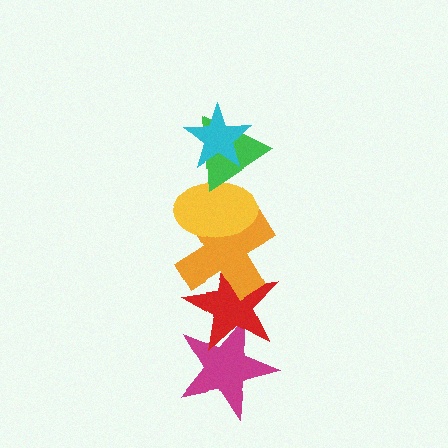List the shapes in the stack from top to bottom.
From top to bottom: the cyan star, the green triangle, the yellow ellipse, the orange cross, the red star, the magenta star.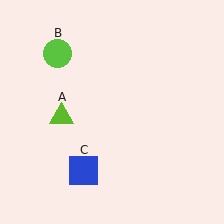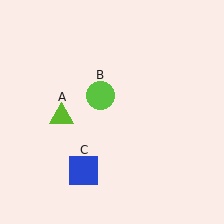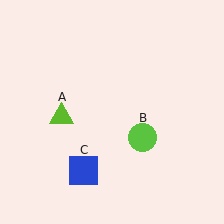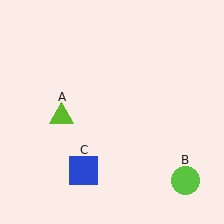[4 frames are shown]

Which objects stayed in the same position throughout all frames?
Lime triangle (object A) and blue square (object C) remained stationary.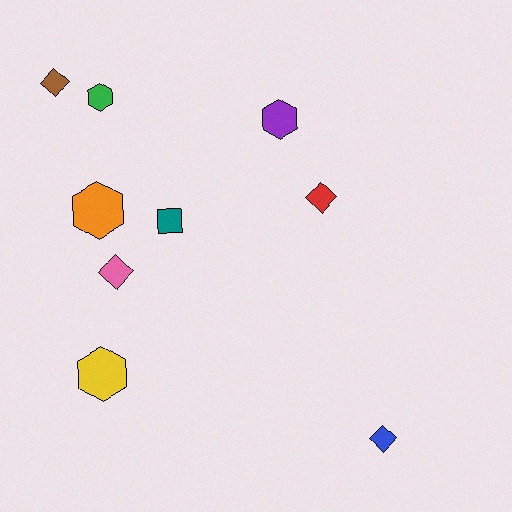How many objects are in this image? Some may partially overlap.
There are 9 objects.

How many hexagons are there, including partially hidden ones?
There are 4 hexagons.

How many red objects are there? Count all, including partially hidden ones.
There is 1 red object.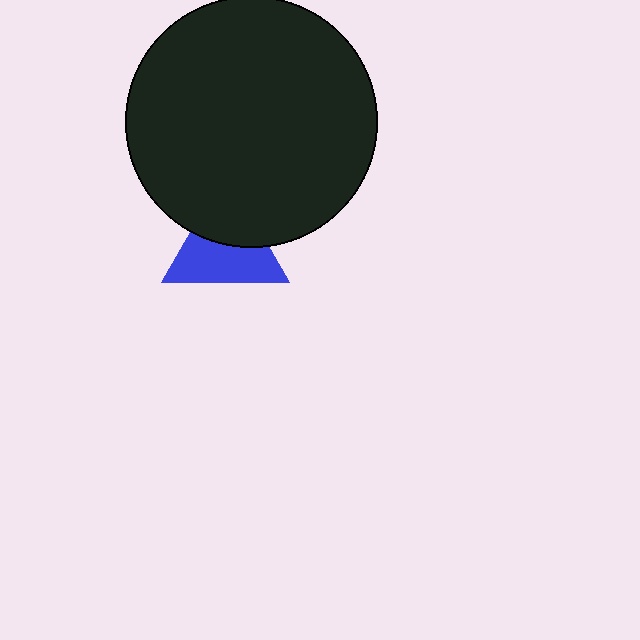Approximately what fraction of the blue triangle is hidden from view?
Roughly 41% of the blue triangle is hidden behind the black circle.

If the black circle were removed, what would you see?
You would see the complete blue triangle.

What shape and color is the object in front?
The object in front is a black circle.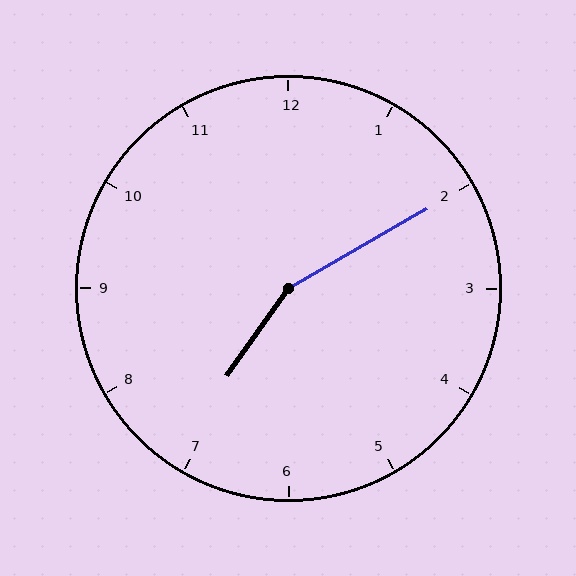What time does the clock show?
7:10.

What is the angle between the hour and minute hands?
Approximately 155 degrees.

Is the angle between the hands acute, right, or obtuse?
It is obtuse.